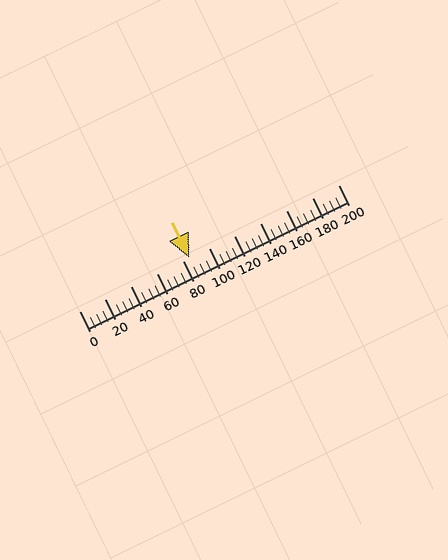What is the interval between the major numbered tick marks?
The major tick marks are spaced 20 units apart.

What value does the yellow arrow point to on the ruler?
The yellow arrow points to approximately 85.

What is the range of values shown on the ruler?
The ruler shows values from 0 to 200.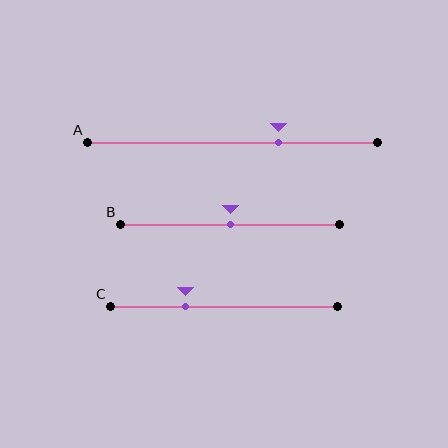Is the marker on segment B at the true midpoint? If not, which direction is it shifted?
Yes, the marker on segment B is at the true midpoint.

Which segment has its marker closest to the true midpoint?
Segment B has its marker closest to the true midpoint.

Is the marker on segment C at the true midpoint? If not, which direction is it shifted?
No, the marker on segment C is shifted to the left by about 17% of the segment length.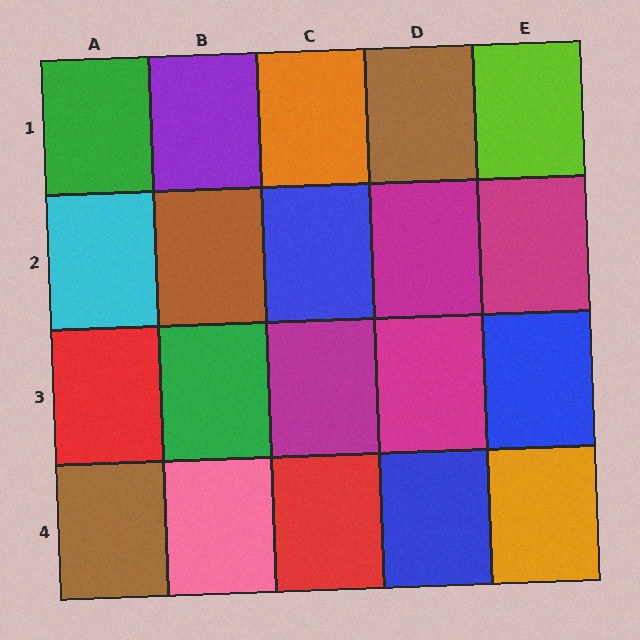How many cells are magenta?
4 cells are magenta.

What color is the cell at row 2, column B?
Brown.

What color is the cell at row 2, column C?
Blue.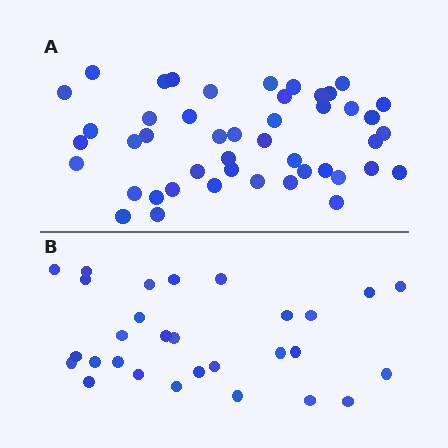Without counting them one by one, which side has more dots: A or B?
Region A (the top region) has more dots.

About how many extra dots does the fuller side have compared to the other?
Region A has approximately 15 more dots than region B.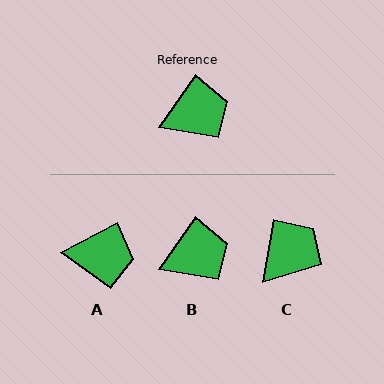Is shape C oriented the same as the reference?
No, it is off by about 26 degrees.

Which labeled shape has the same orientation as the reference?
B.